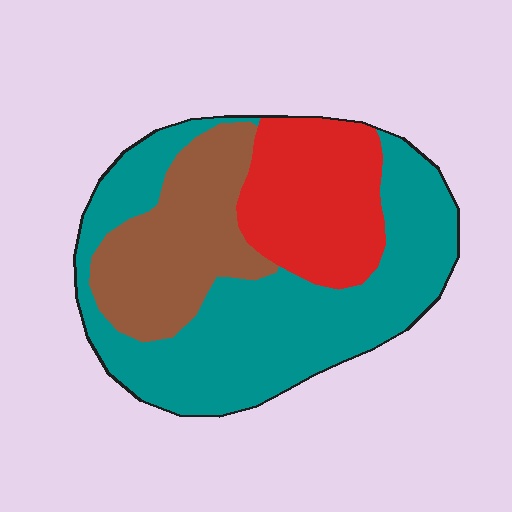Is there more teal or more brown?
Teal.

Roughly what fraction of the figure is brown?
Brown takes up about one quarter (1/4) of the figure.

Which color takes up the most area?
Teal, at roughly 50%.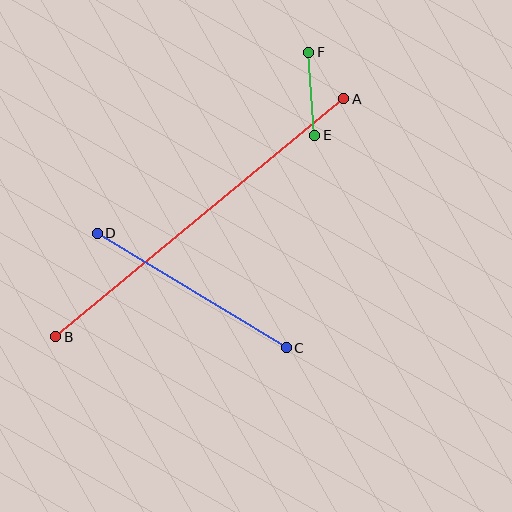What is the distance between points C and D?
The distance is approximately 221 pixels.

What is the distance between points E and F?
The distance is approximately 84 pixels.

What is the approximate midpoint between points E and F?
The midpoint is at approximately (312, 94) pixels.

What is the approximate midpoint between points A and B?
The midpoint is at approximately (200, 218) pixels.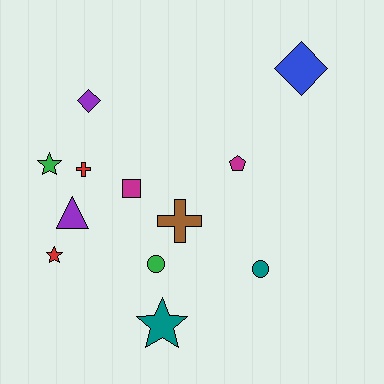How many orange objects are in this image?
There are no orange objects.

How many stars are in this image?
There are 3 stars.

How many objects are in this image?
There are 12 objects.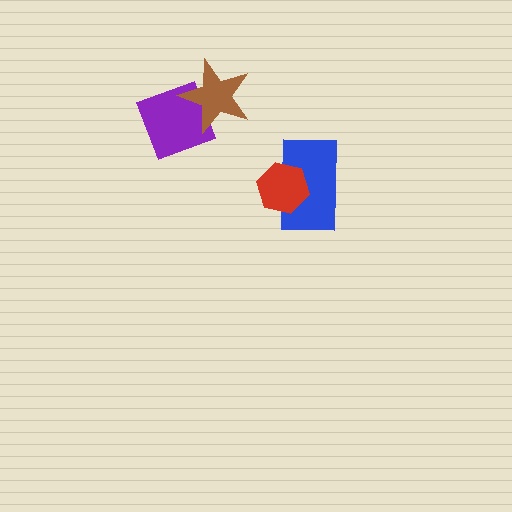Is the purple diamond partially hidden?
Yes, it is partially covered by another shape.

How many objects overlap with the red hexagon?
1 object overlaps with the red hexagon.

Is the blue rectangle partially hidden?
Yes, it is partially covered by another shape.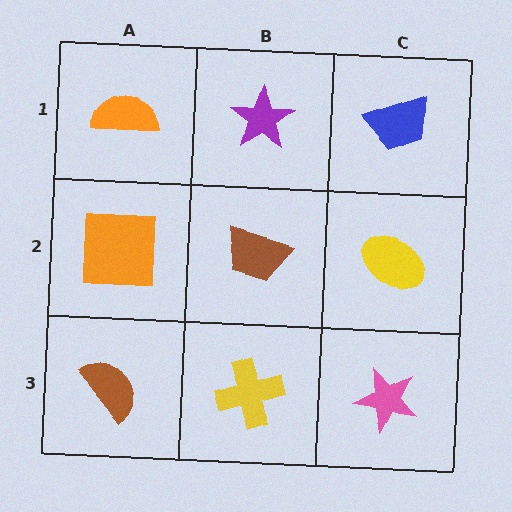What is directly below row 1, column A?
An orange square.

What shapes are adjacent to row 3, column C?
A yellow ellipse (row 2, column C), a yellow cross (row 3, column B).